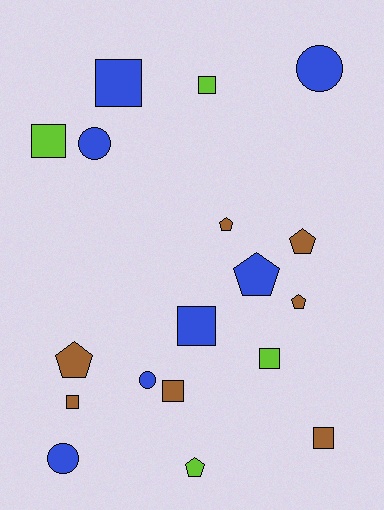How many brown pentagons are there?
There are 4 brown pentagons.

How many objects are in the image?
There are 18 objects.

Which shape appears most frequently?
Square, with 8 objects.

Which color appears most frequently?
Brown, with 7 objects.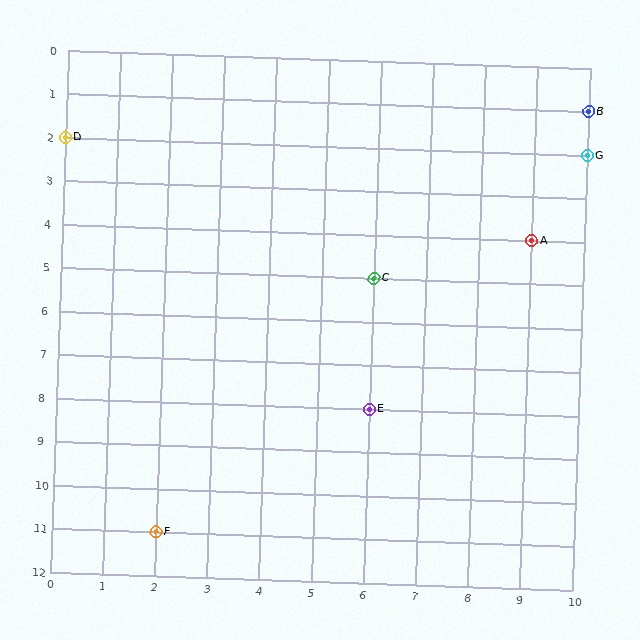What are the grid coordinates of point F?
Point F is at grid coordinates (2, 11).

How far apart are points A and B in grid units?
Points A and B are 1 column and 3 rows apart (about 3.2 grid units diagonally).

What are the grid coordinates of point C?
Point C is at grid coordinates (6, 5).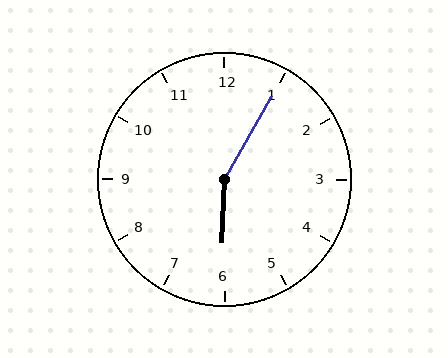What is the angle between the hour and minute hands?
Approximately 152 degrees.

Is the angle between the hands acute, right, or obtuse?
It is obtuse.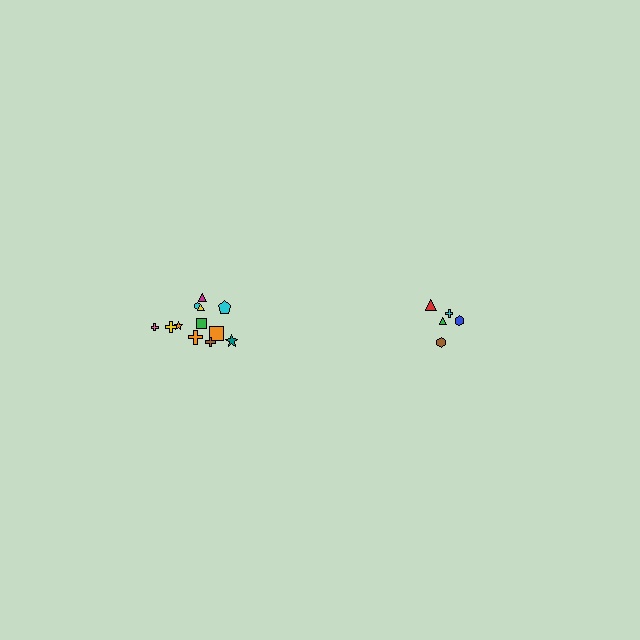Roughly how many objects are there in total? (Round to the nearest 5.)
Roughly 15 objects in total.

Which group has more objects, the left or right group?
The left group.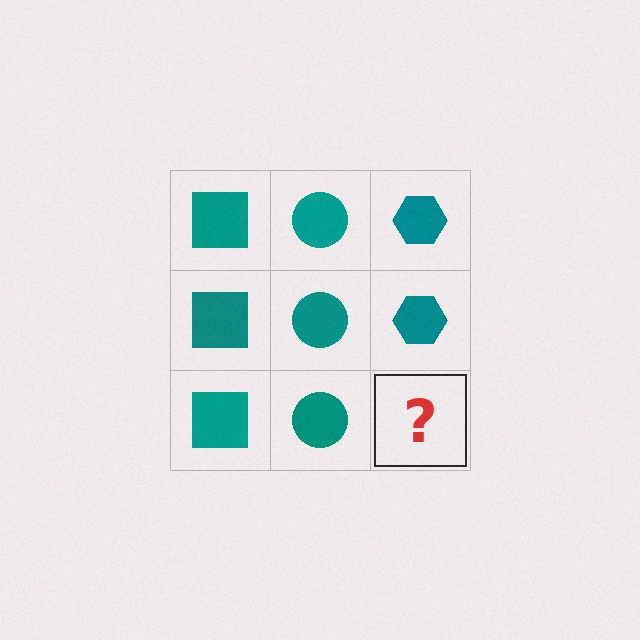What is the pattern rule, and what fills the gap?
The rule is that each column has a consistent shape. The gap should be filled with a teal hexagon.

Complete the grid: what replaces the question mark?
The question mark should be replaced with a teal hexagon.